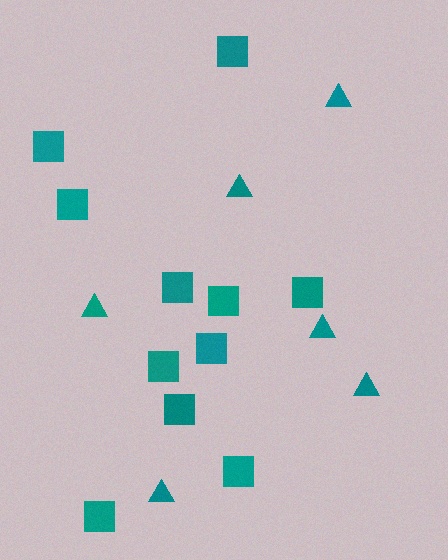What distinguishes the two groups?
There are 2 groups: one group of squares (11) and one group of triangles (6).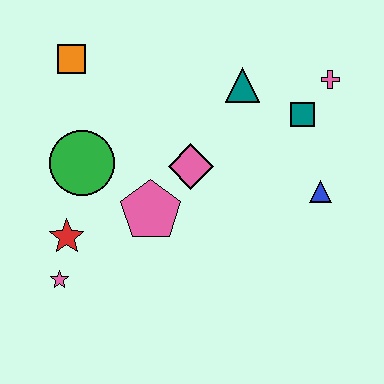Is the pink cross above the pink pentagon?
Yes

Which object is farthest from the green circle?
The pink cross is farthest from the green circle.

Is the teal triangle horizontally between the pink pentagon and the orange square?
No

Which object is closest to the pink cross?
The teal square is closest to the pink cross.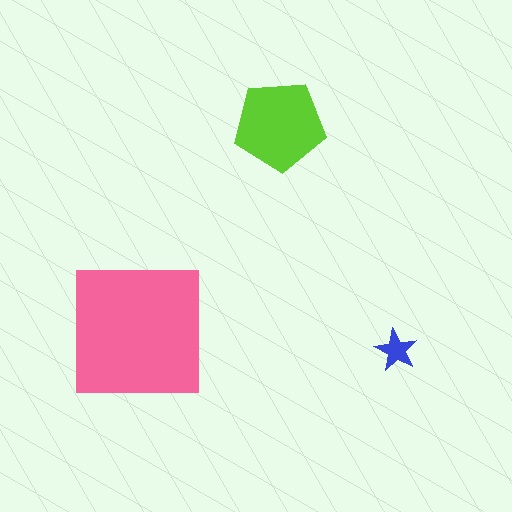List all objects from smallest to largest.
The blue star, the lime pentagon, the pink square.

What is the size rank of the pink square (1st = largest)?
1st.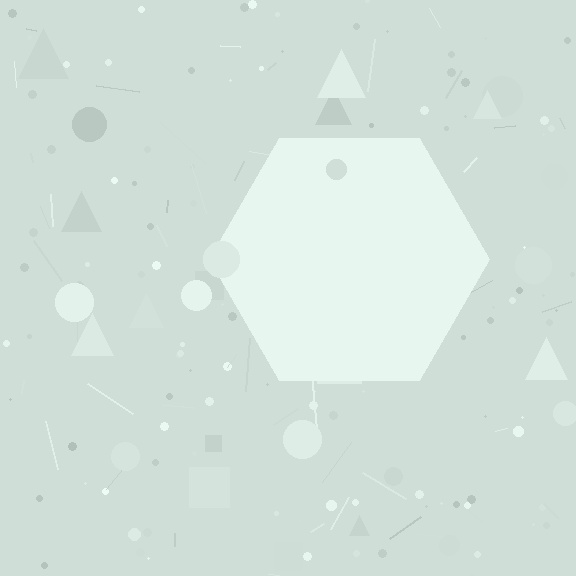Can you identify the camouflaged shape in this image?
The camouflaged shape is a hexagon.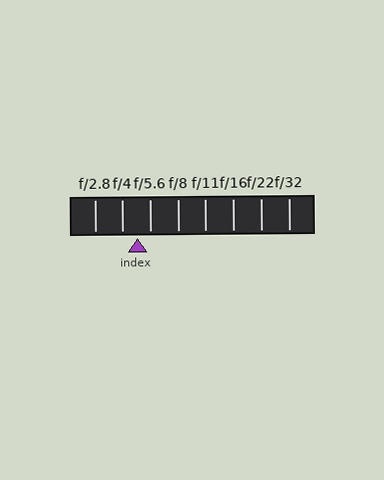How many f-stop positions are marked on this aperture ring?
There are 8 f-stop positions marked.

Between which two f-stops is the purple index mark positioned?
The index mark is between f/4 and f/5.6.